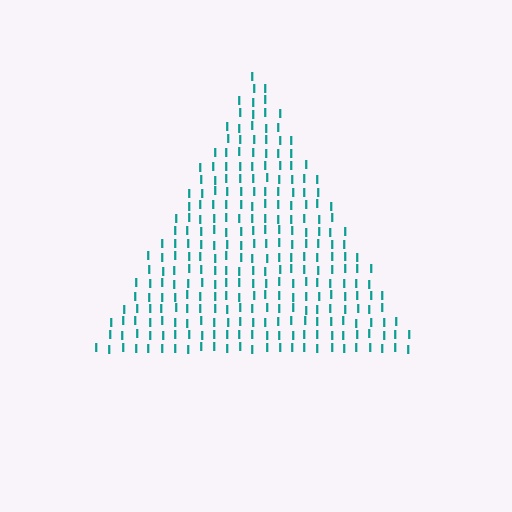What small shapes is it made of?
It is made of small letter I's.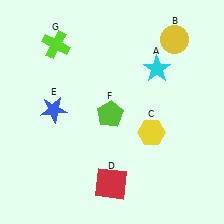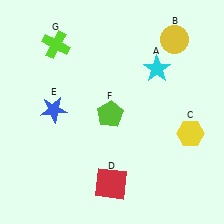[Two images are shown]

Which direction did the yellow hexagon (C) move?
The yellow hexagon (C) moved right.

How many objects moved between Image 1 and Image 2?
1 object moved between the two images.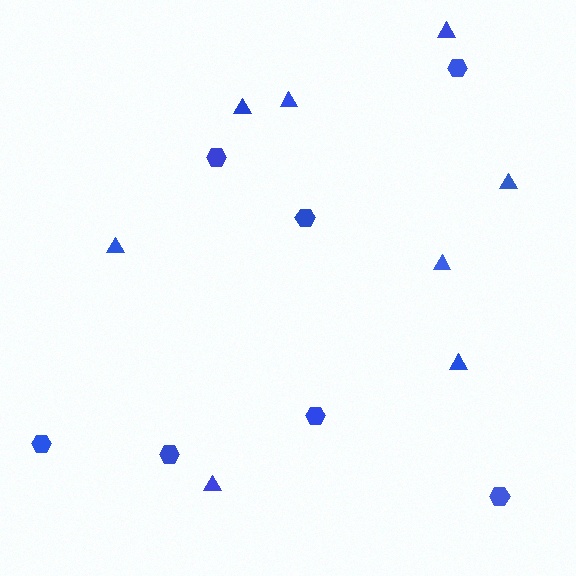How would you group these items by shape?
There are 2 groups: one group of triangles (8) and one group of hexagons (7).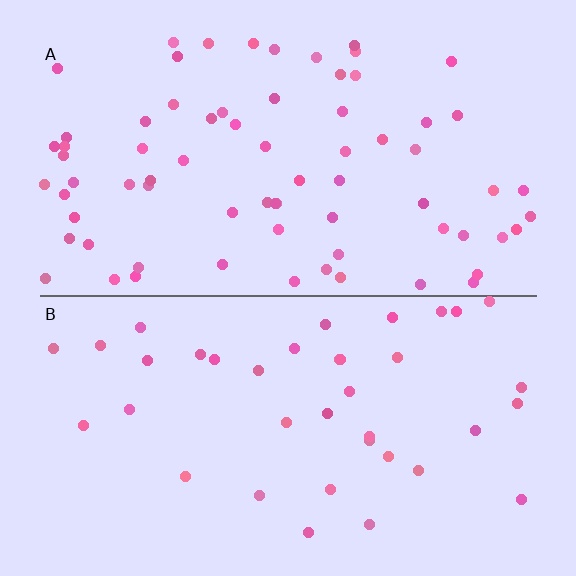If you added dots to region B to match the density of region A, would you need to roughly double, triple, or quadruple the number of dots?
Approximately double.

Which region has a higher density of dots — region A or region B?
A (the top).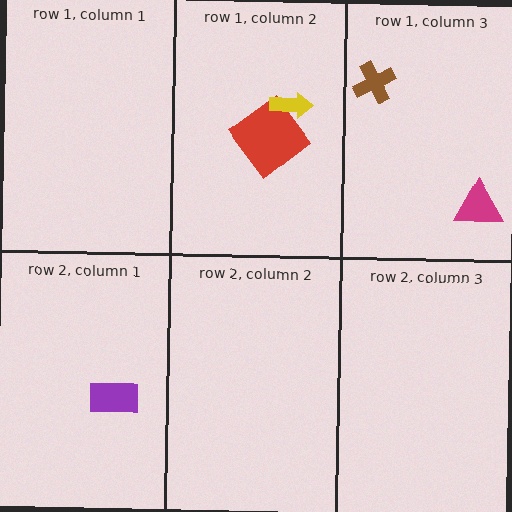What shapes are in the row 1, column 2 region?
The red diamond, the yellow arrow.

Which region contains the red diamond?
The row 1, column 2 region.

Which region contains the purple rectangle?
The row 2, column 1 region.